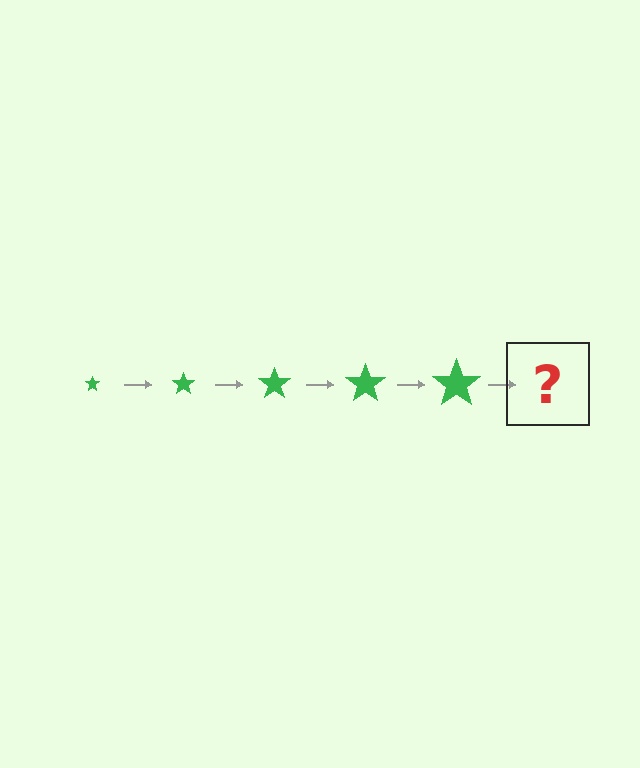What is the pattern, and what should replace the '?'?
The pattern is that the star gets progressively larger each step. The '?' should be a green star, larger than the previous one.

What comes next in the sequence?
The next element should be a green star, larger than the previous one.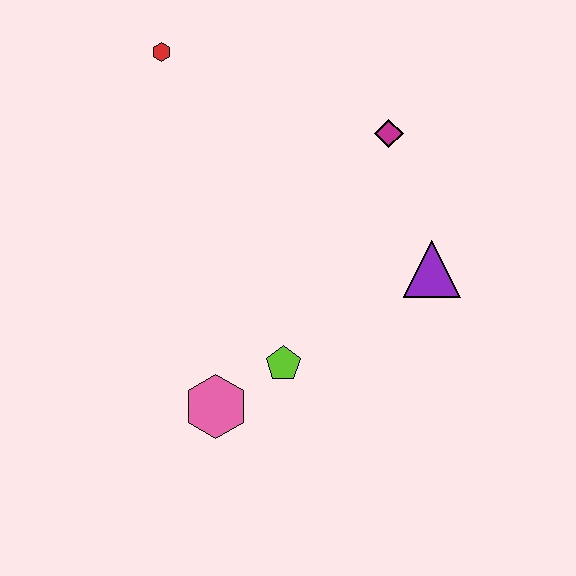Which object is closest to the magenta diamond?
The purple triangle is closest to the magenta diamond.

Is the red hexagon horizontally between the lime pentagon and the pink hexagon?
No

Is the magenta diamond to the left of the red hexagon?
No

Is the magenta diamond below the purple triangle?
No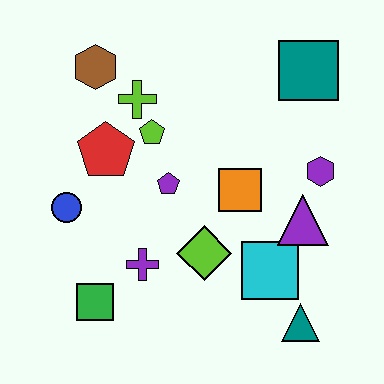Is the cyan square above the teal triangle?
Yes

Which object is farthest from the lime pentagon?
The teal triangle is farthest from the lime pentagon.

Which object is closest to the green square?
The purple cross is closest to the green square.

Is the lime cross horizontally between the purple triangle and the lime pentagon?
No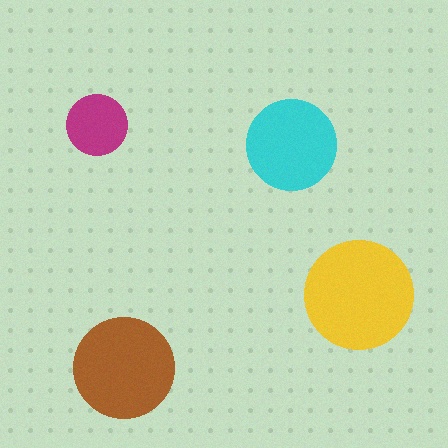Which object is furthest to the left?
The magenta circle is leftmost.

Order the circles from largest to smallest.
the yellow one, the brown one, the cyan one, the magenta one.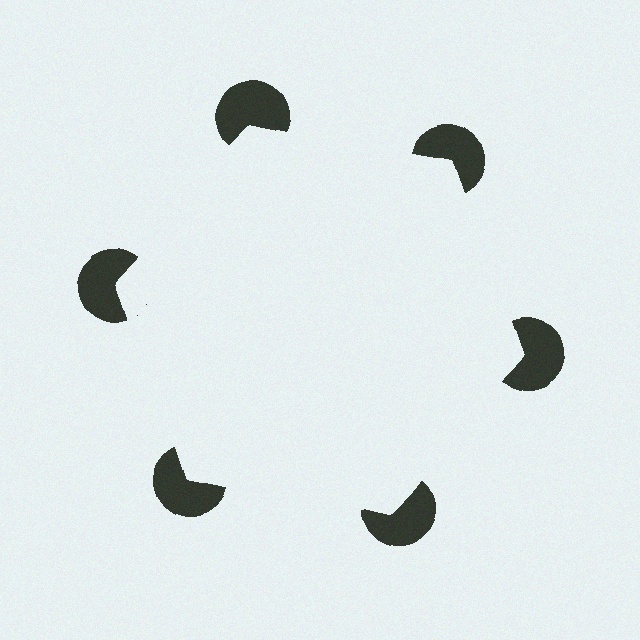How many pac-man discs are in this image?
There are 6 — one at each vertex of the illusory hexagon.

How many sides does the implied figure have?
6 sides.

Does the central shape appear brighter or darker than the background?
It typically appears slightly brighter than the background, even though no actual brightness change is drawn.